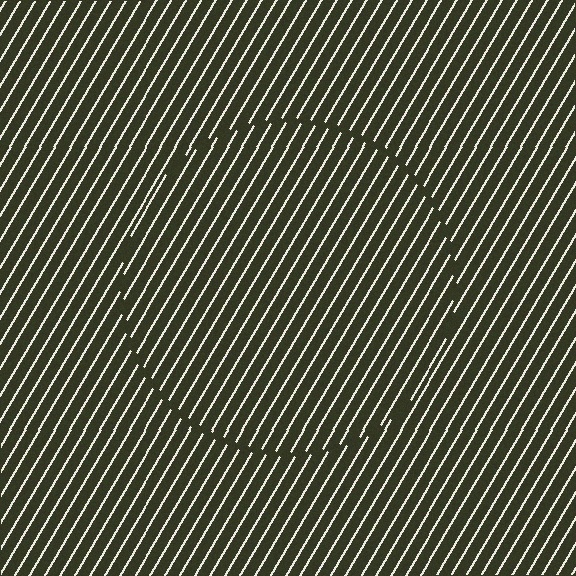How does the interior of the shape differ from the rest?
The interior of the shape contains the same grating, shifted by half a period — the contour is defined by the phase discontinuity where line-ends from the inner and outer gratings abut.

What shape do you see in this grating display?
An illusory circle. The interior of the shape contains the same grating, shifted by half a period — the contour is defined by the phase discontinuity where line-ends from the inner and outer gratings abut.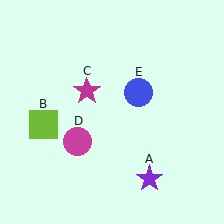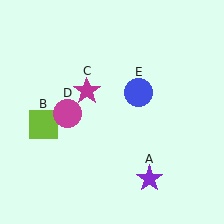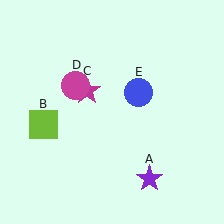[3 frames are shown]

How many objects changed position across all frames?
1 object changed position: magenta circle (object D).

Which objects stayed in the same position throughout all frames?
Purple star (object A) and lime square (object B) and magenta star (object C) and blue circle (object E) remained stationary.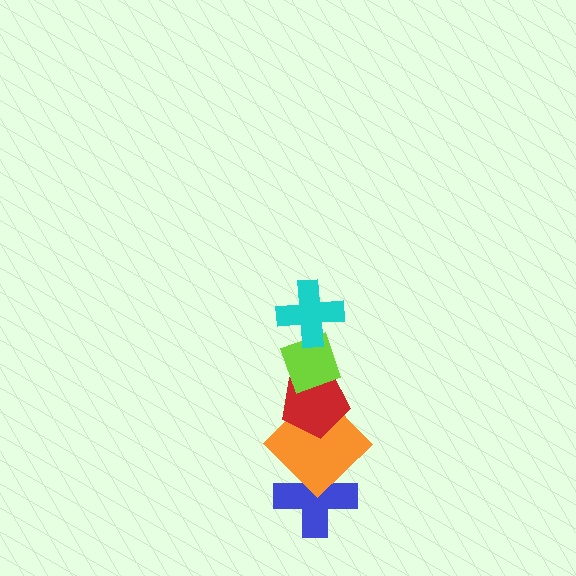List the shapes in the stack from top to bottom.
From top to bottom: the cyan cross, the lime diamond, the red pentagon, the orange diamond, the blue cross.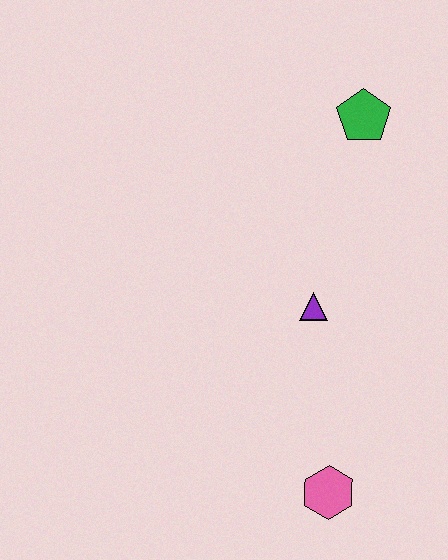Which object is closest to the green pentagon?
The purple triangle is closest to the green pentagon.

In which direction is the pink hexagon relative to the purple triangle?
The pink hexagon is below the purple triangle.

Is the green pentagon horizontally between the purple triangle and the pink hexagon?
No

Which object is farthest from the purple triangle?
The green pentagon is farthest from the purple triangle.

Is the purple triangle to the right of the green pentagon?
No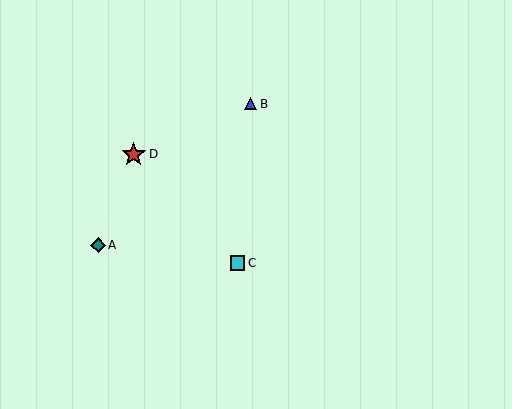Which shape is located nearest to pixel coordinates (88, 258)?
The teal diamond (labeled A) at (98, 245) is nearest to that location.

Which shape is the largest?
The red star (labeled D) is the largest.